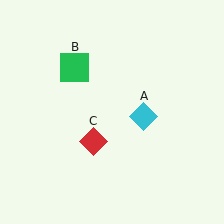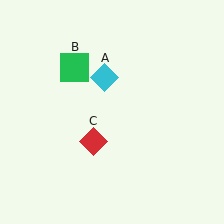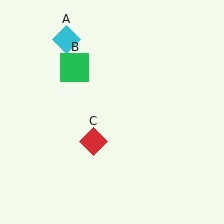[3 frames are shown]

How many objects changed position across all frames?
1 object changed position: cyan diamond (object A).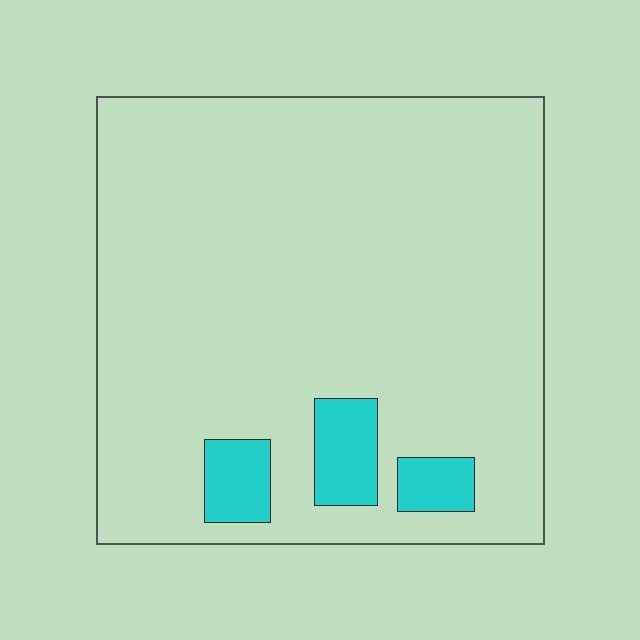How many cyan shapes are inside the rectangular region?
3.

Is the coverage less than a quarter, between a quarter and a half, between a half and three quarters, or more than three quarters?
Less than a quarter.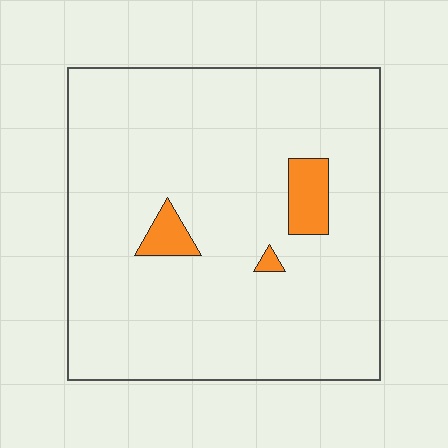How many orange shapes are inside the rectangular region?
3.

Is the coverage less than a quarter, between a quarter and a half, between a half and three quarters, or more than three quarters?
Less than a quarter.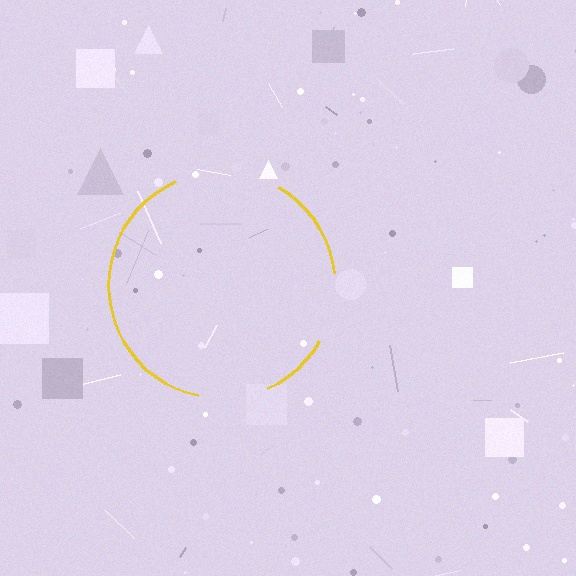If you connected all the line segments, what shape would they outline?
They would outline a circle.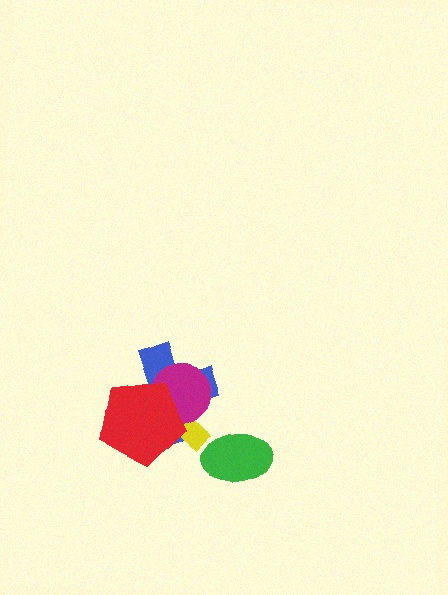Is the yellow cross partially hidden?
Yes, it is partially covered by another shape.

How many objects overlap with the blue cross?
3 objects overlap with the blue cross.